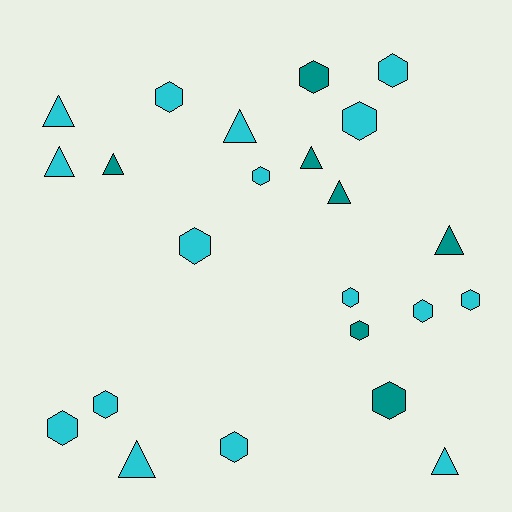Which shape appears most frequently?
Hexagon, with 14 objects.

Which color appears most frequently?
Cyan, with 16 objects.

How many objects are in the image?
There are 23 objects.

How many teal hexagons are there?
There are 3 teal hexagons.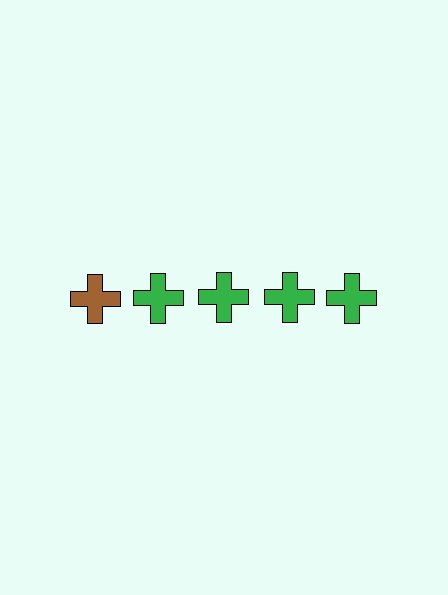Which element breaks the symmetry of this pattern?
The brown cross in the top row, leftmost column breaks the symmetry. All other shapes are green crosses.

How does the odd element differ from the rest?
It has a different color: brown instead of green.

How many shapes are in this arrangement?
There are 5 shapes arranged in a grid pattern.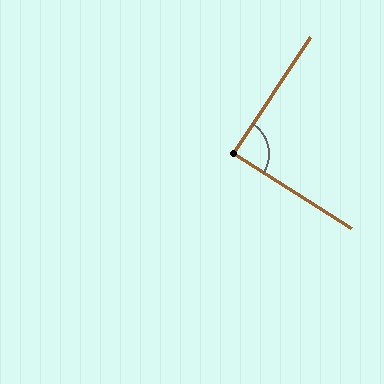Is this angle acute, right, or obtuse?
It is approximately a right angle.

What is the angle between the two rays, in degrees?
Approximately 89 degrees.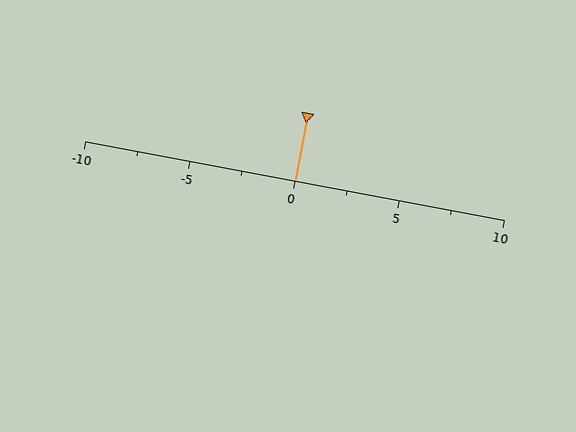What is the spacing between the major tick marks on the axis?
The major ticks are spaced 5 apart.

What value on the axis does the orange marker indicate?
The marker indicates approximately 0.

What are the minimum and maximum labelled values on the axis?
The axis runs from -10 to 10.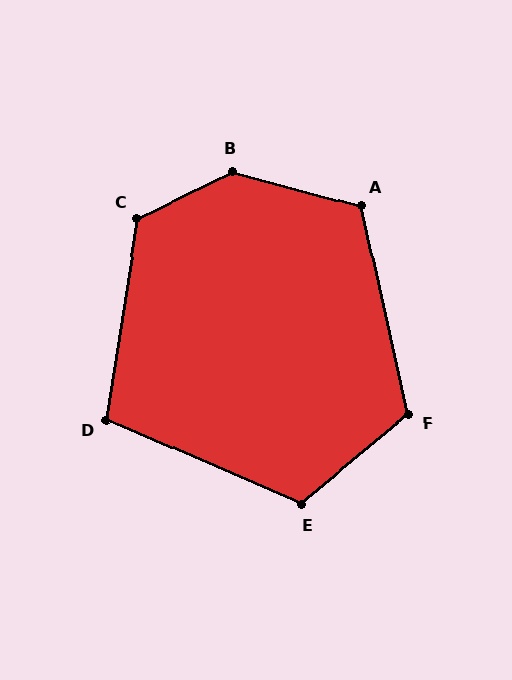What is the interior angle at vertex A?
Approximately 118 degrees (obtuse).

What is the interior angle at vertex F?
Approximately 117 degrees (obtuse).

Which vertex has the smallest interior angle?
D, at approximately 104 degrees.